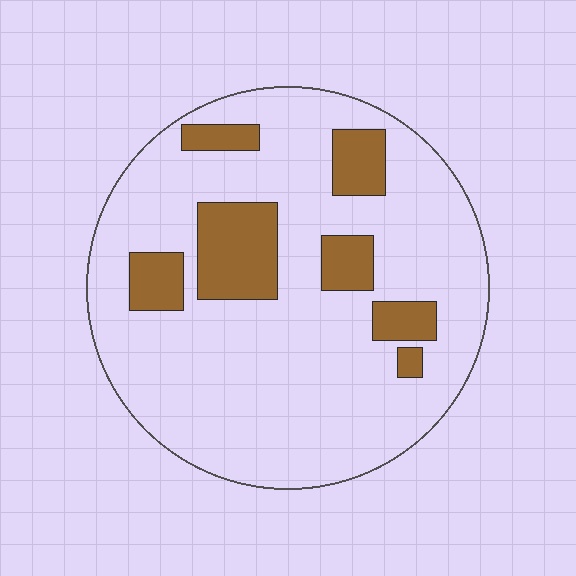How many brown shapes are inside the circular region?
7.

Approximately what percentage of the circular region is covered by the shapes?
Approximately 20%.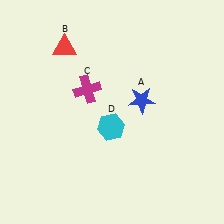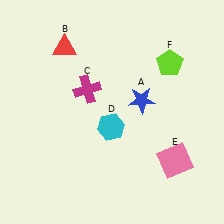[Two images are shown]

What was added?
A pink square (E), a lime pentagon (F) were added in Image 2.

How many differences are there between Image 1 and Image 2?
There are 2 differences between the two images.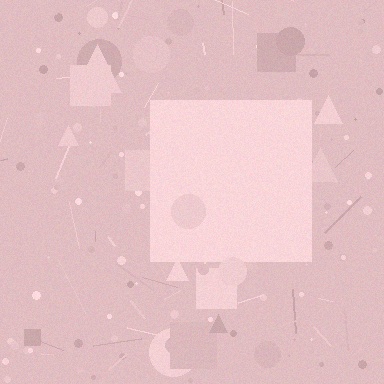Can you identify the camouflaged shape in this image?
The camouflaged shape is a square.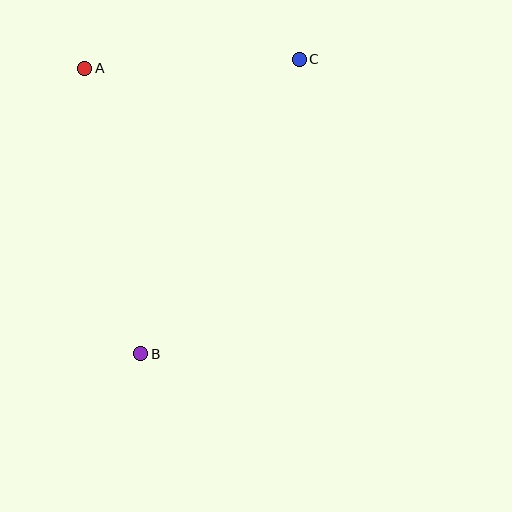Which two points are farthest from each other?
Points B and C are farthest from each other.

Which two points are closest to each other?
Points A and C are closest to each other.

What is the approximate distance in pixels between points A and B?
The distance between A and B is approximately 291 pixels.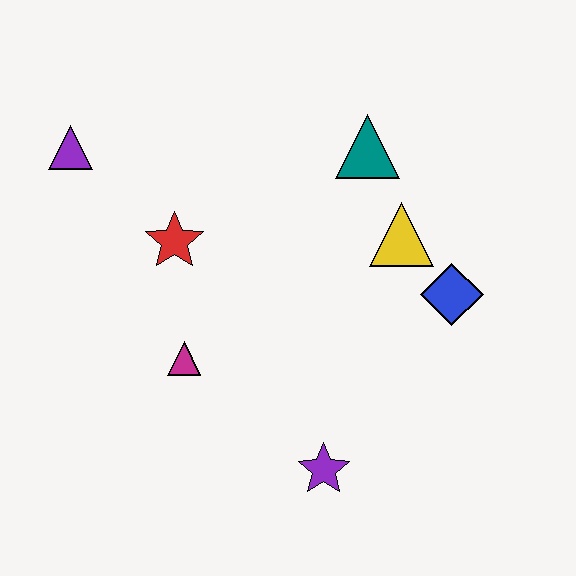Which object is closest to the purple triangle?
The red star is closest to the purple triangle.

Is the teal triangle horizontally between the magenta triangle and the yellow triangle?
Yes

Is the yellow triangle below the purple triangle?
Yes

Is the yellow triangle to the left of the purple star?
No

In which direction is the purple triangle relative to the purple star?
The purple triangle is above the purple star.